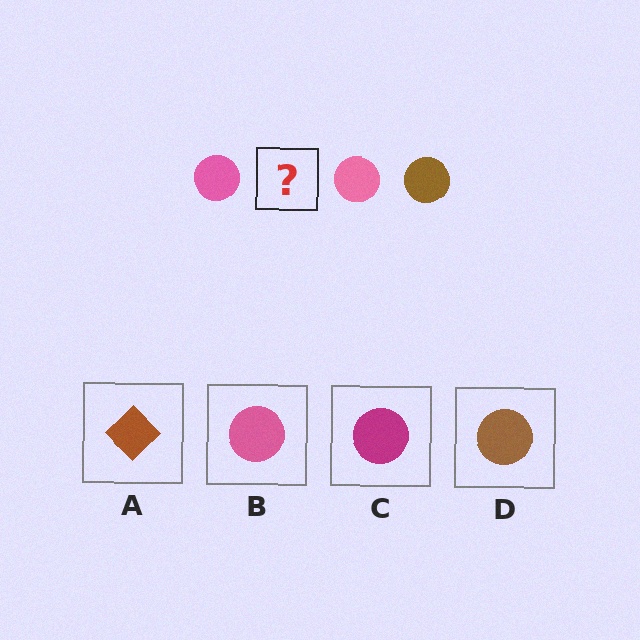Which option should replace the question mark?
Option D.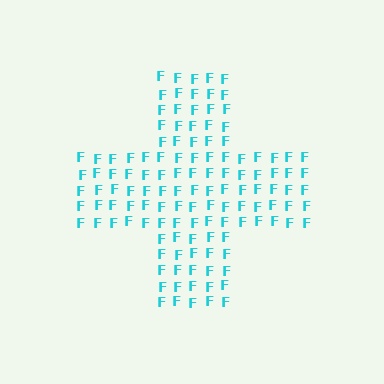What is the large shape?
The large shape is a cross.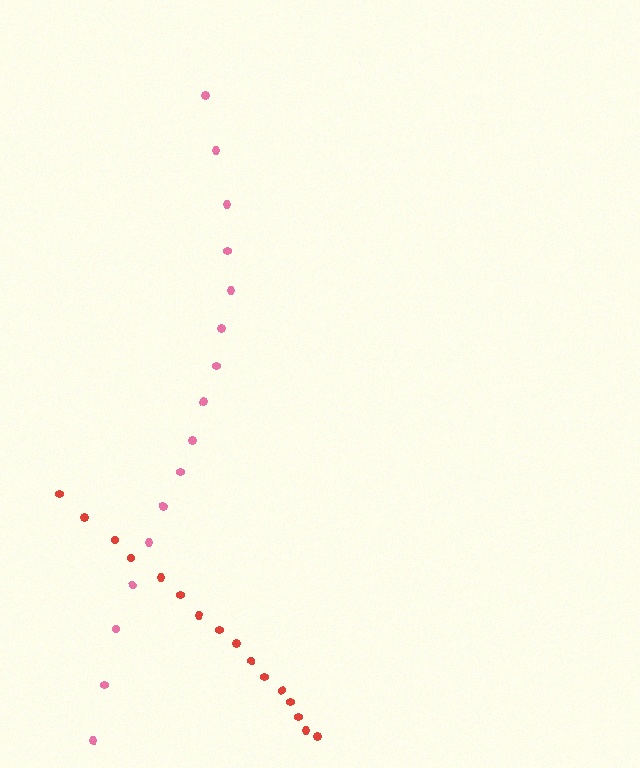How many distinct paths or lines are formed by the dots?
There are 2 distinct paths.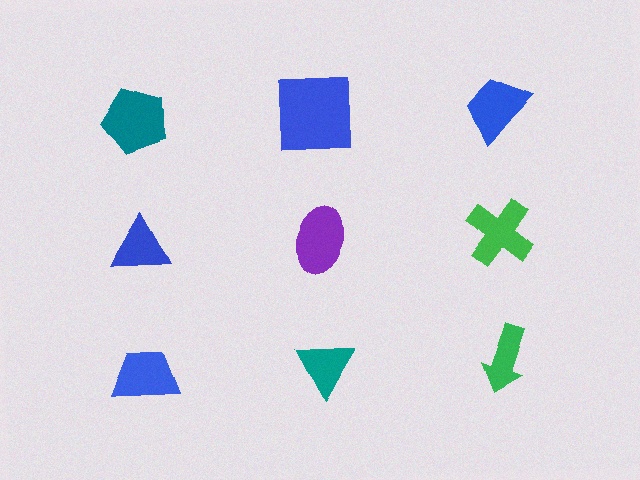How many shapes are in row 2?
3 shapes.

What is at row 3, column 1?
A blue trapezoid.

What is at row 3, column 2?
A teal triangle.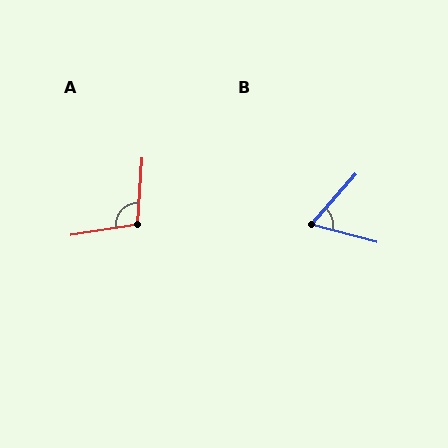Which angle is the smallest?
B, at approximately 64 degrees.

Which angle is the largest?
A, at approximately 103 degrees.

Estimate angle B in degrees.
Approximately 64 degrees.